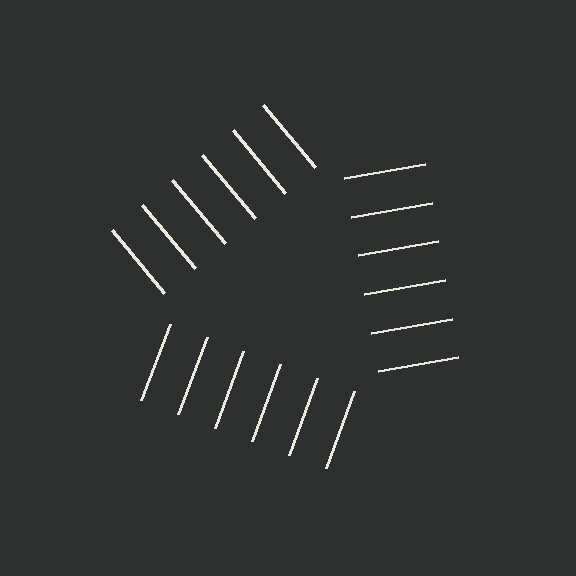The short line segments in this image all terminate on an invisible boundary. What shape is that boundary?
An illusory triangle — the line segments terminate on its edges but no continuous stroke is drawn.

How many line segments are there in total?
18 — 6 along each of the 3 edges.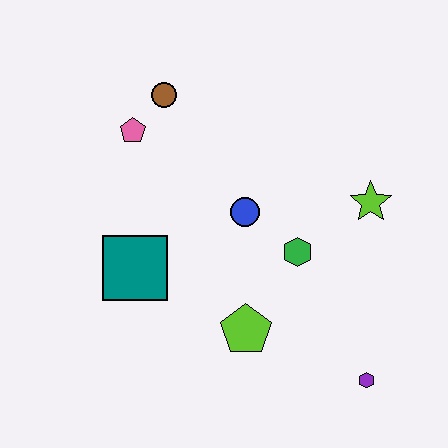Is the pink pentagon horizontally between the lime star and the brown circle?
No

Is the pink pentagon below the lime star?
No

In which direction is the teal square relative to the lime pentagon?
The teal square is to the left of the lime pentagon.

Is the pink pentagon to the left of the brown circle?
Yes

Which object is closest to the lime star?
The green hexagon is closest to the lime star.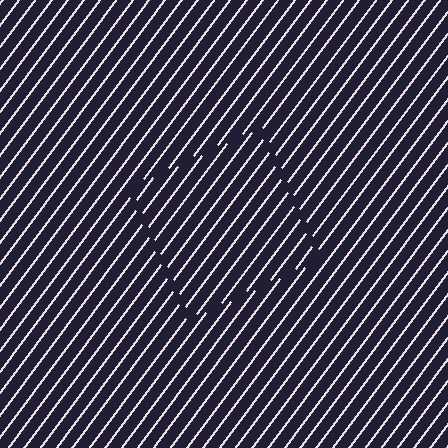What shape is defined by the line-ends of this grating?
An illusory square. The interior of the shape contains the same grating, shifted by half a period — the contour is defined by the phase discontinuity where line-ends from the inner and outer gratings abut.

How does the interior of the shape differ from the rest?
The interior of the shape contains the same grating, shifted by half a period — the contour is defined by the phase discontinuity where line-ends from the inner and outer gratings abut.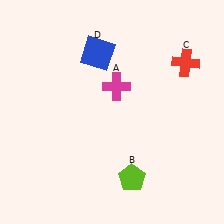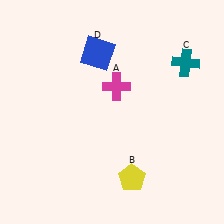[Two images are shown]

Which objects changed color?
B changed from lime to yellow. C changed from red to teal.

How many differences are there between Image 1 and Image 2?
There are 2 differences between the two images.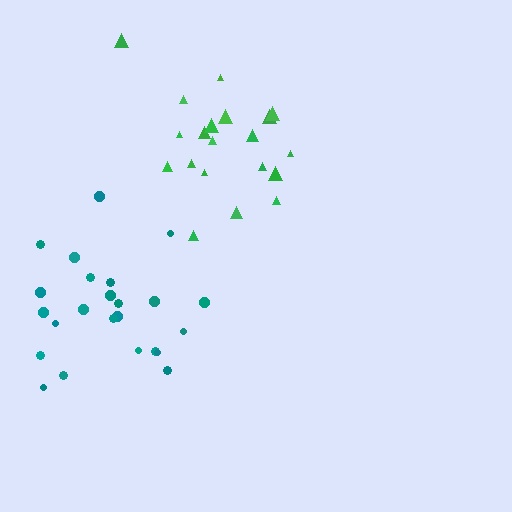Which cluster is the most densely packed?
Teal.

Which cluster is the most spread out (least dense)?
Green.